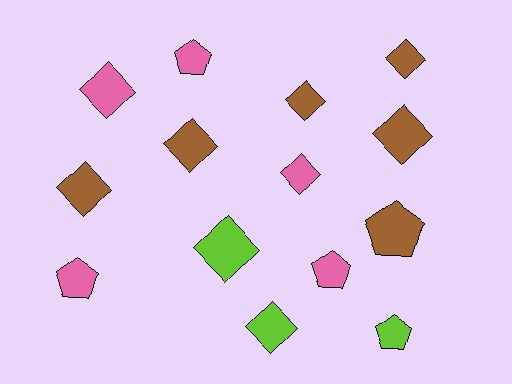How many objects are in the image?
There are 14 objects.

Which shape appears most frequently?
Diamond, with 9 objects.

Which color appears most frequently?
Brown, with 6 objects.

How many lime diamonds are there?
There are 2 lime diamonds.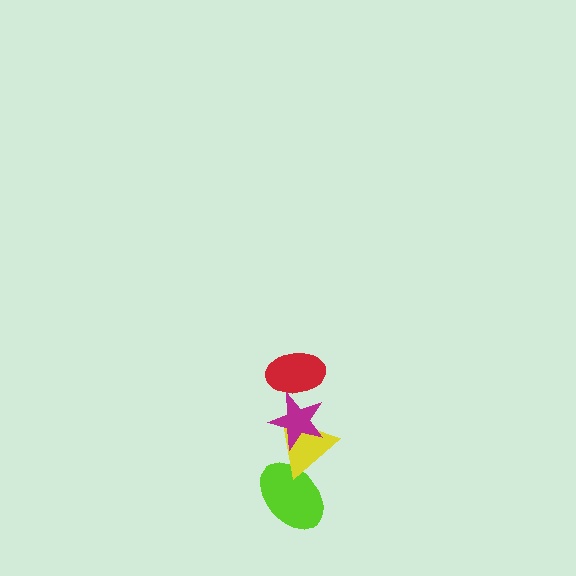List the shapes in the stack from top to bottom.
From top to bottom: the red ellipse, the magenta star, the yellow triangle, the lime ellipse.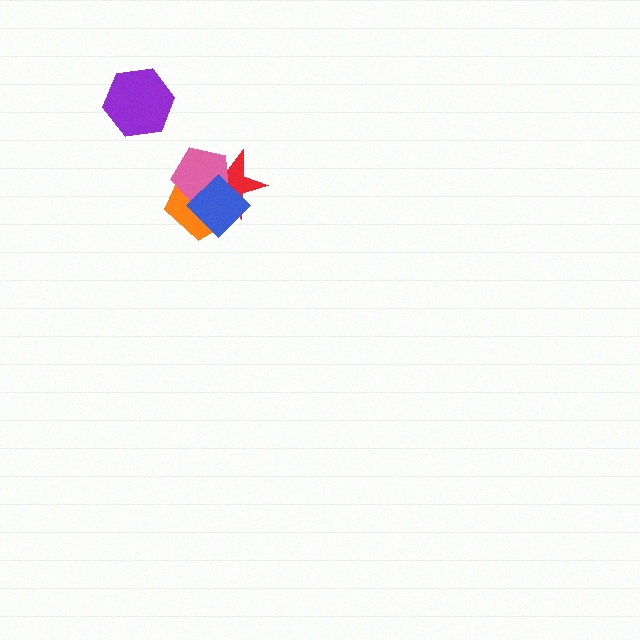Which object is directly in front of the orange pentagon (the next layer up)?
The red star is directly in front of the orange pentagon.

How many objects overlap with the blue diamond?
3 objects overlap with the blue diamond.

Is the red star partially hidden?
Yes, it is partially covered by another shape.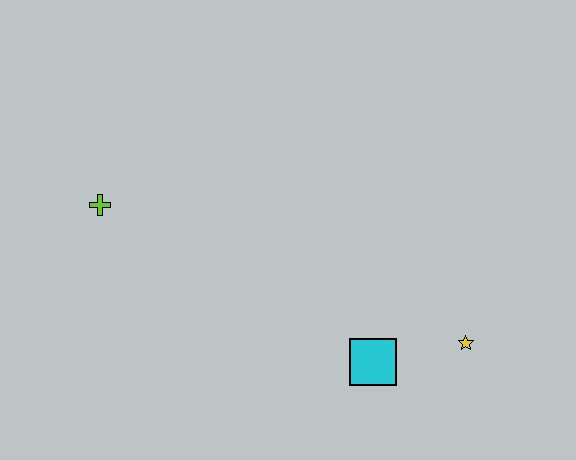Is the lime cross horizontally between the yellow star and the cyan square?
No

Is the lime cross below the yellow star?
No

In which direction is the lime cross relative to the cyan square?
The lime cross is to the left of the cyan square.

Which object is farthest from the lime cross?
The yellow star is farthest from the lime cross.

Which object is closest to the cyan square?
The yellow star is closest to the cyan square.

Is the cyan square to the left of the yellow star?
Yes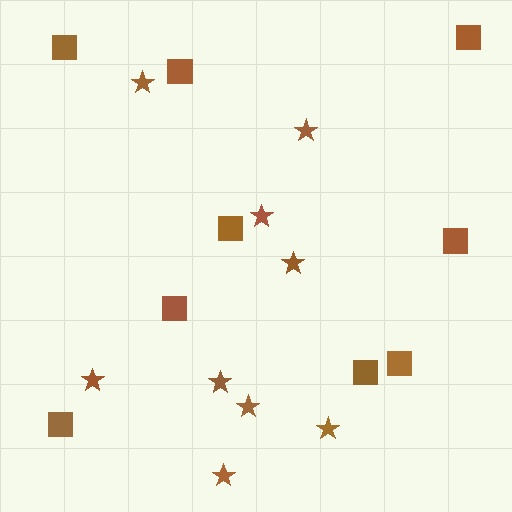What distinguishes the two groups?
There are 2 groups: one group of squares (9) and one group of stars (9).